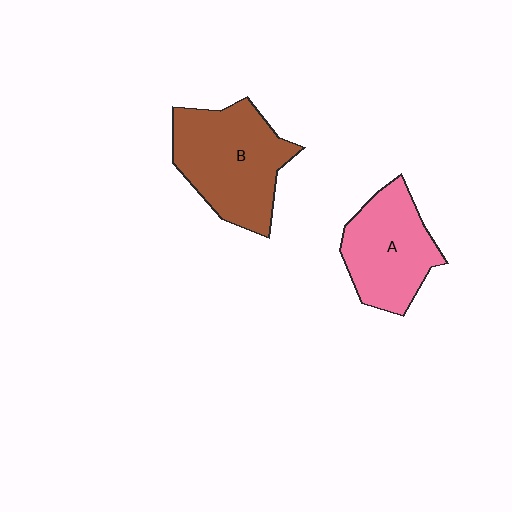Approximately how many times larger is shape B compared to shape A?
Approximately 1.2 times.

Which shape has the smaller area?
Shape A (pink).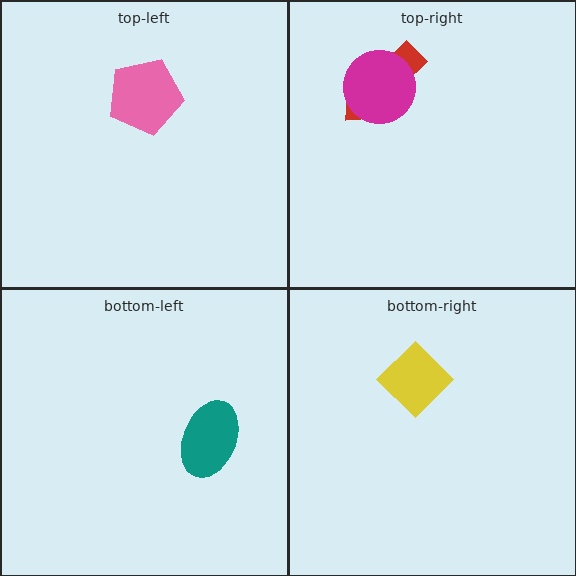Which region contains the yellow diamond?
The bottom-right region.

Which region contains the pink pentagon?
The top-left region.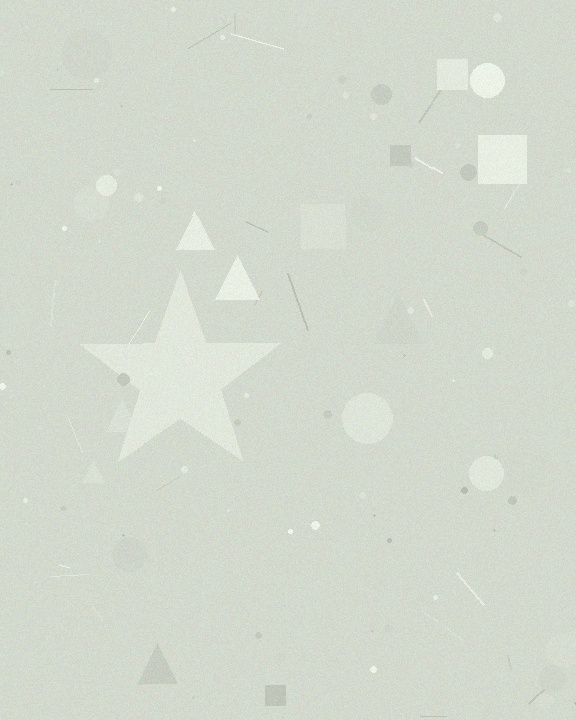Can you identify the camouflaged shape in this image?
The camouflaged shape is a star.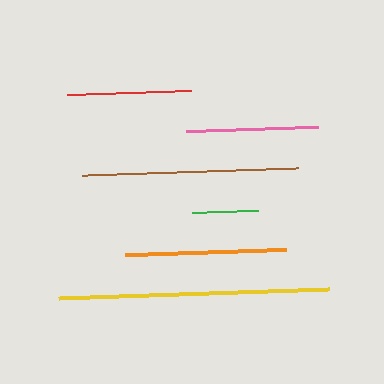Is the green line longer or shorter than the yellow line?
The yellow line is longer than the green line.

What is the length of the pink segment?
The pink segment is approximately 131 pixels long.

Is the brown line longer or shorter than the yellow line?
The yellow line is longer than the brown line.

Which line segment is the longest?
The yellow line is the longest at approximately 271 pixels.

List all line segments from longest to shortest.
From longest to shortest: yellow, brown, orange, pink, red, green.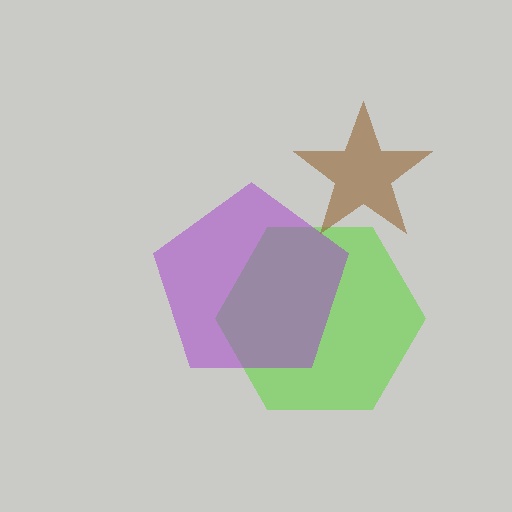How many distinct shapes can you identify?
There are 3 distinct shapes: a lime hexagon, a brown star, a purple pentagon.